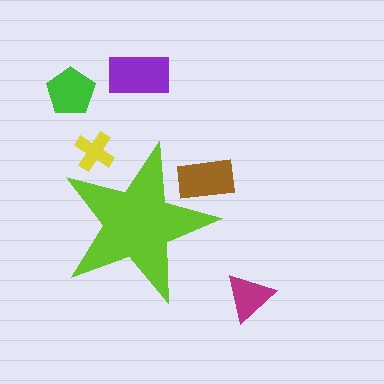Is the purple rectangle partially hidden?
No, the purple rectangle is fully visible.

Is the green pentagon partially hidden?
No, the green pentagon is fully visible.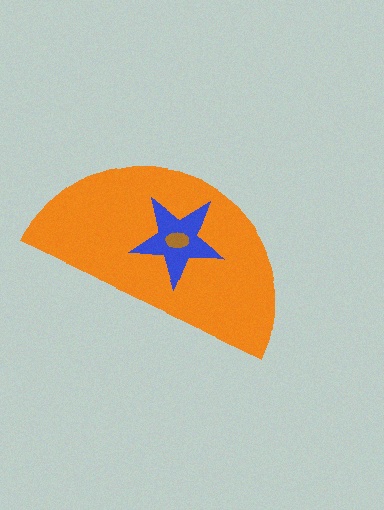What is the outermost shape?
The orange semicircle.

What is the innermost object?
The brown ellipse.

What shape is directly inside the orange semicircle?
The blue star.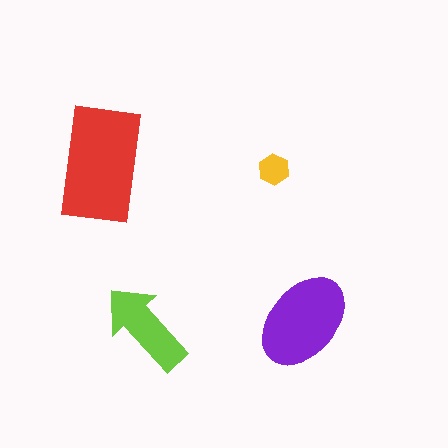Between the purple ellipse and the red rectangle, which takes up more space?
The red rectangle.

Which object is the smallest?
The yellow hexagon.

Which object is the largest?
The red rectangle.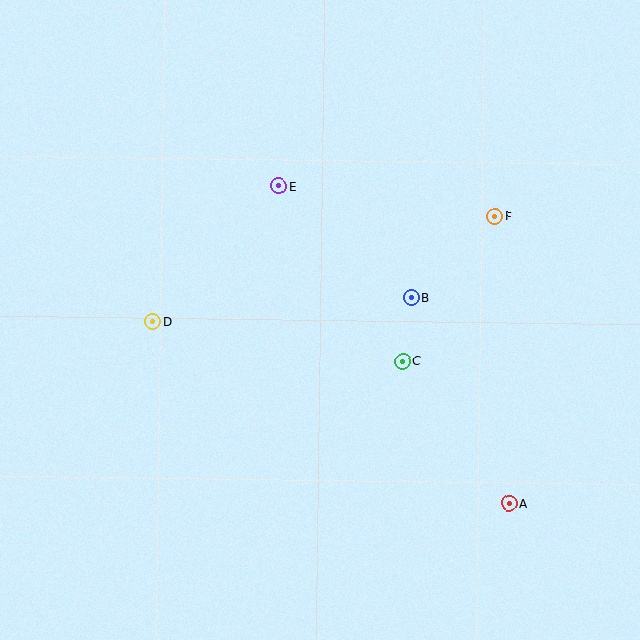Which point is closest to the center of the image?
Point C at (403, 362) is closest to the center.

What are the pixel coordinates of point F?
Point F is at (495, 217).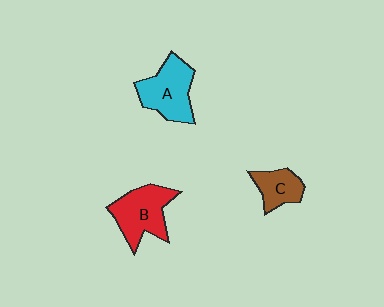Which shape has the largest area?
Shape B (red).